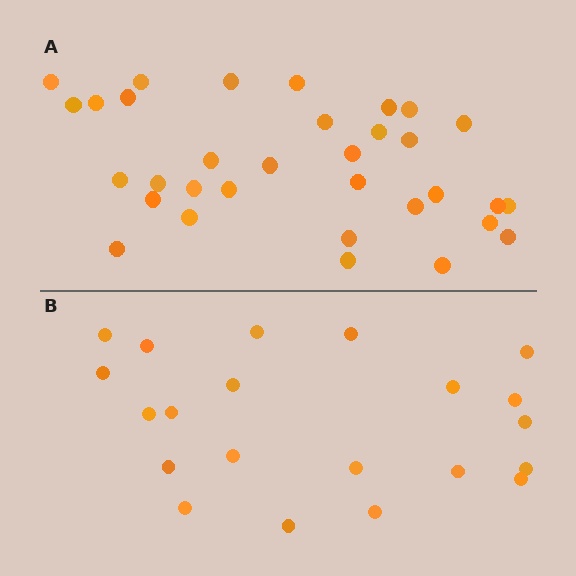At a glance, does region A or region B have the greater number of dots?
Region A (the top region) has more dots.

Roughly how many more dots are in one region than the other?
Region A has roughly 12 or so more dots than region B.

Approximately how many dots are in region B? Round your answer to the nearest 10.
About 20 dots. (The exact count is 21, which rounds to 20.)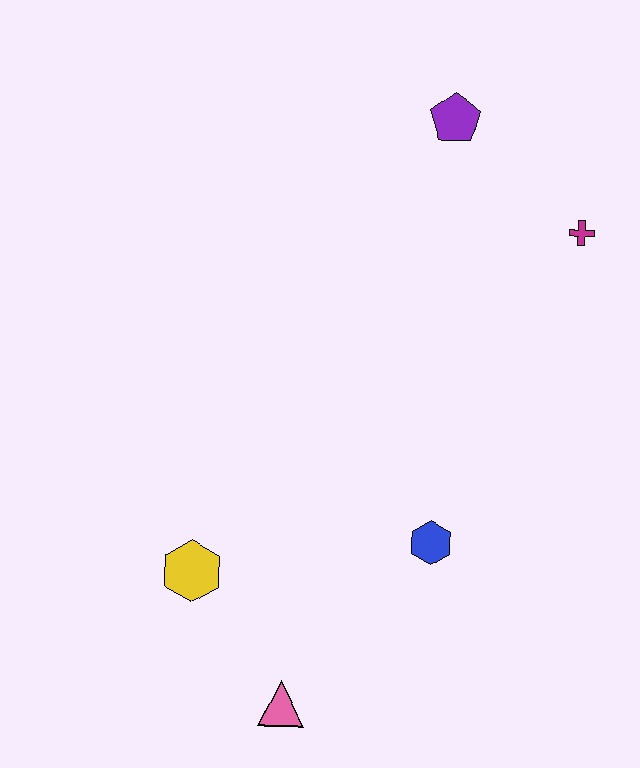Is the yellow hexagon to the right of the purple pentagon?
No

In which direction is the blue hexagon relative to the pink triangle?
The blue hexagon is above the pink triangle.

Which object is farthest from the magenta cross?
The pink triangle is farthest from the magenta cross.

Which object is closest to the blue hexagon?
The pink triangle is closest to the blue hexagon.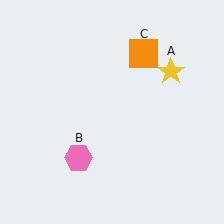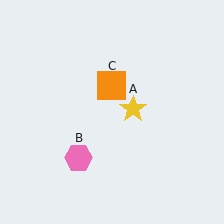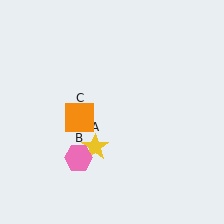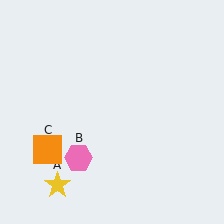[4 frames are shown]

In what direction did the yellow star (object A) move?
The yellow star (object A) moved down and to the left.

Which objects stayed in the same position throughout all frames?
Pink hexagon (object B) remained stationary.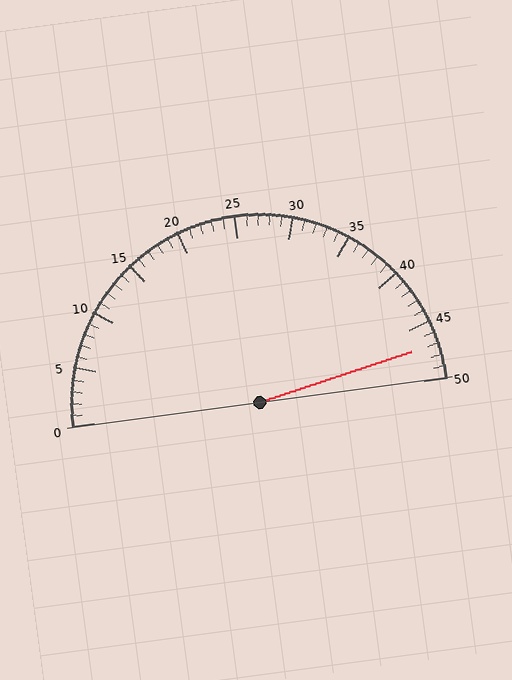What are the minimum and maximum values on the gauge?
The gauge ranges from 0 to 50.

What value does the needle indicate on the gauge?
The needle indicates approximately 47.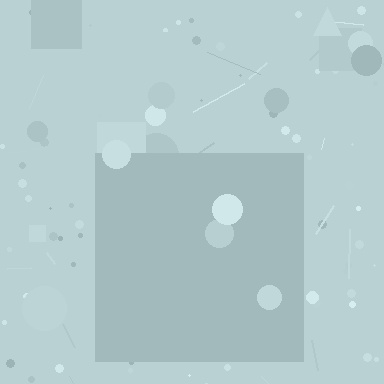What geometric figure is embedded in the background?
A square is embedded in the background.